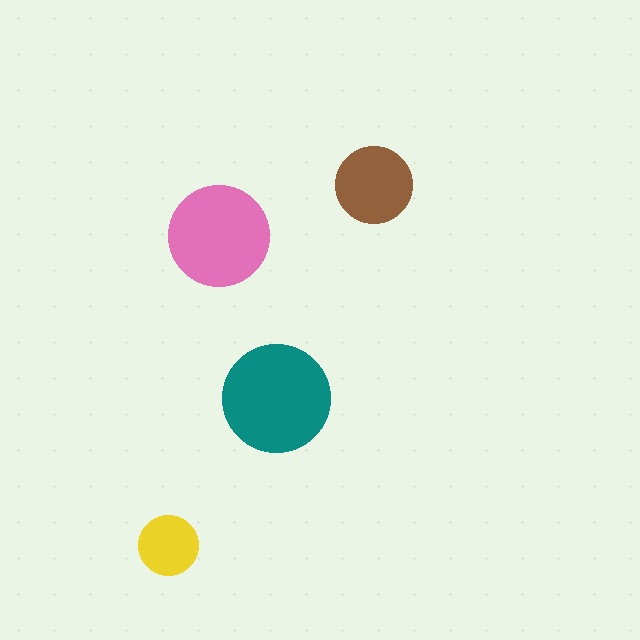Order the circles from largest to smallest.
the teal one, the pink one, the brown one, the yellow one.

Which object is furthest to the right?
The brown circle is rightmost.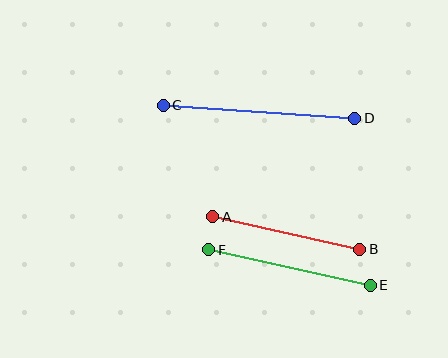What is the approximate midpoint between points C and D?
The midpoint is at approximately (259, 112) pixels.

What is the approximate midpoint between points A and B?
The midpoint is at approximately (286, 233) pixels.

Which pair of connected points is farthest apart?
Points C and D are farthest apart.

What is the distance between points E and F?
The distance is approximately 165 pixels.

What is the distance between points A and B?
The distance is approximately 151 pixels.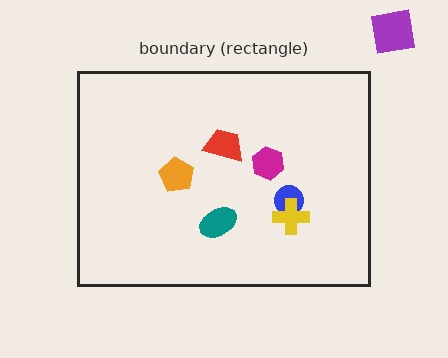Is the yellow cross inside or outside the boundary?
Inside.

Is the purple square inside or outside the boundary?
Outside.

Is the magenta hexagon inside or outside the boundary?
Inside.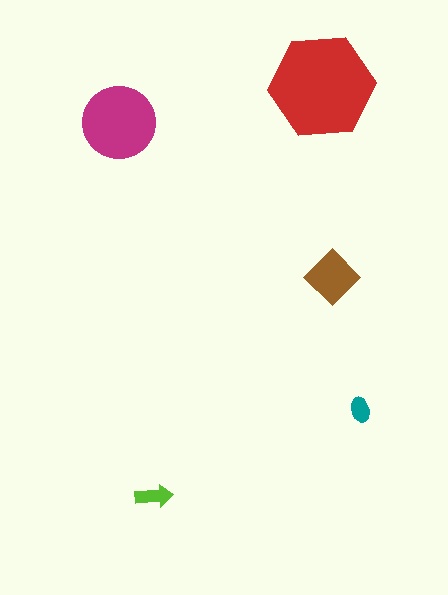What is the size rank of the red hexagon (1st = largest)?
1st.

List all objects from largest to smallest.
The red hexagon, the magenta circle, the brown diamond, the lime arrow, the teal ellipse.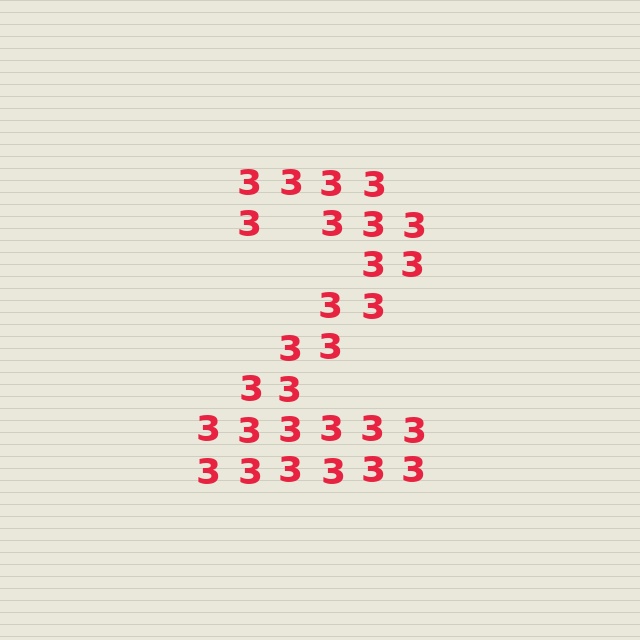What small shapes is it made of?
It is made of small digit 3's.